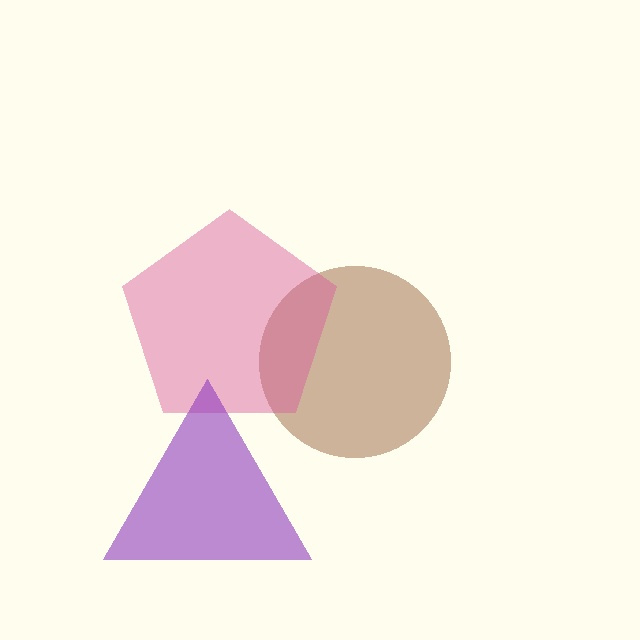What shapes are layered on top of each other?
The layered shapes are: a brown circle, a pink pentagon, a purple triangle.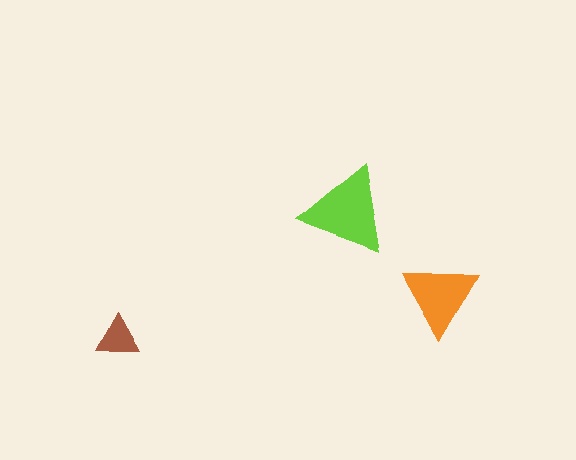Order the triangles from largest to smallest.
the lime one, the orange one, the brown one.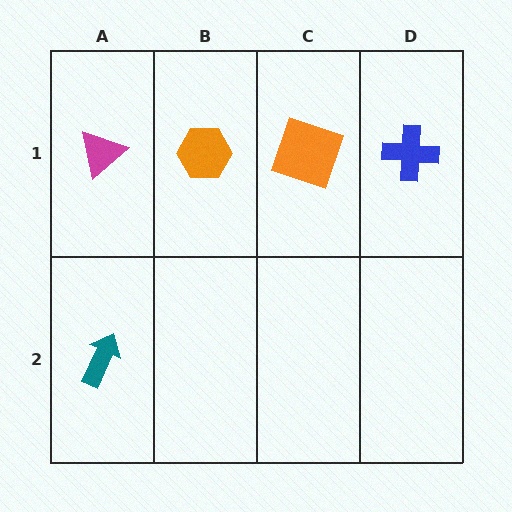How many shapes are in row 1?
4 shapes.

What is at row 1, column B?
An orange hexagon.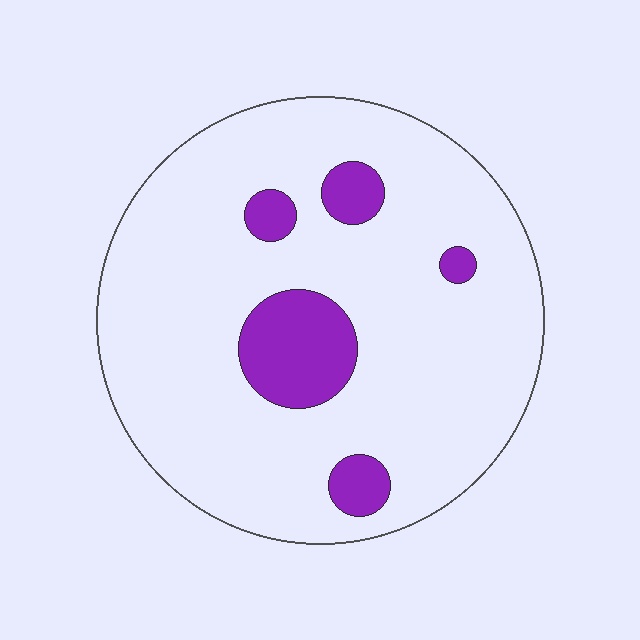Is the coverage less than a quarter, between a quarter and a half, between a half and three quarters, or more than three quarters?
Less than a quarter.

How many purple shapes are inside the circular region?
5.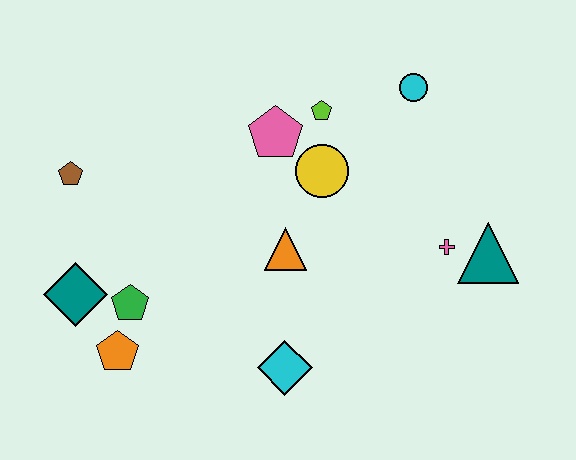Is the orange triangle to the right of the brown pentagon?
Yes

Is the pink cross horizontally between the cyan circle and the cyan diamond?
No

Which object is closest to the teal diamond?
The green pentagon is closest to the teal diamond.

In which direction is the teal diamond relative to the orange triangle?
The teal diamond is to the left of the orange triangle.